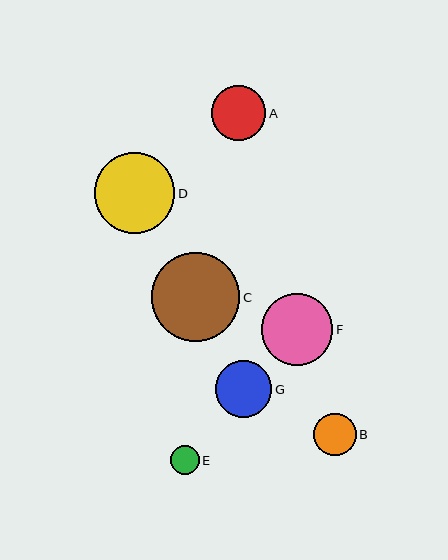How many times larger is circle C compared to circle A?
Circle C is approximately 1.6 times the size of circle A.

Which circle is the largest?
Circle C is the largest with a size of approximately 89 pixels.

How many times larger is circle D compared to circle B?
Circle D is approximately 1.9 times the size of circle B.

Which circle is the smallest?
Circle E is the smallest with a size of approximately 29 pixels.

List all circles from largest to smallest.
From largest to smallest: C, D, F, G, A, B, E.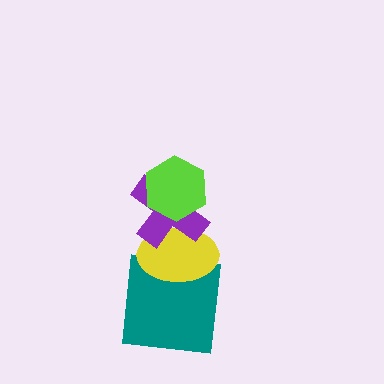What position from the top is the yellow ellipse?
The yellow ellipse is 3rd from the top.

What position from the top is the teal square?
The teal square is 4th from the top.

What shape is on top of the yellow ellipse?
The purple cross is on top of the yellow ellipse.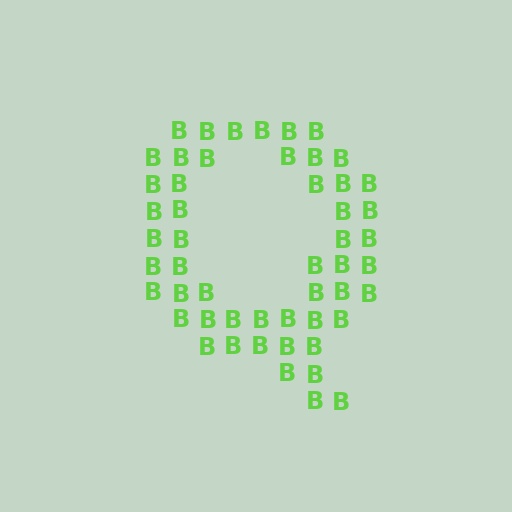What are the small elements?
The small elements are letter B's.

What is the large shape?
The large shape is the letter Q.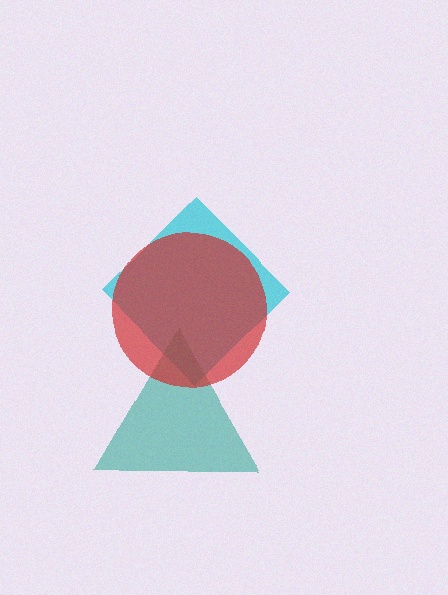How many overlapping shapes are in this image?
There are 3 overlapping shapes in the image.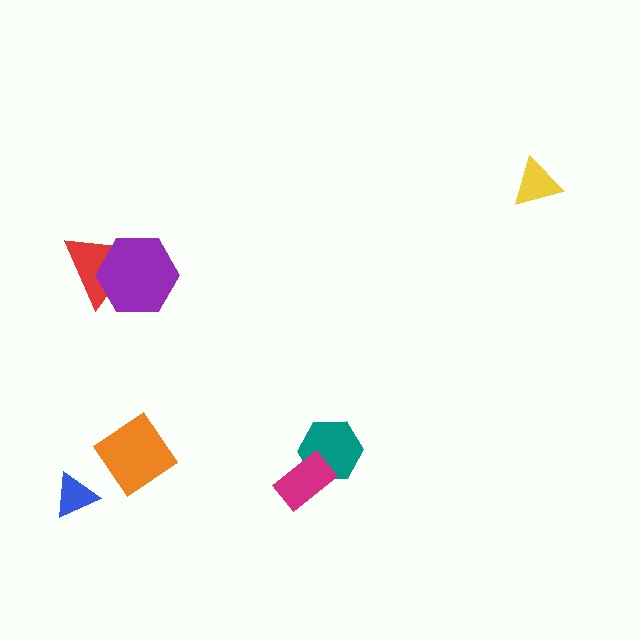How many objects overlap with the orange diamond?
0 objects overlap with the orange diamond.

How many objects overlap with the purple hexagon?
1 object overlaps with the purple hexagon.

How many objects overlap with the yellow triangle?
0 objects overlap with the yellow triangle.